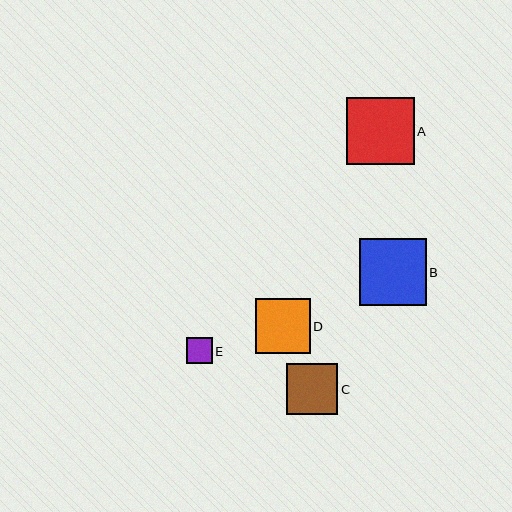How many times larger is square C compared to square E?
Square C is approximately 1.9 times the size of square E.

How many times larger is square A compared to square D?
Square A is approximately 1.2 times the size of square D.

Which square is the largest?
Square A is the largest with a size of approximately 68 pixels.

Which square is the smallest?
Square E is the smallest with a size of approximately 26 pixels.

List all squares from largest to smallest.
From largest to smallest: A, B, D, C, E.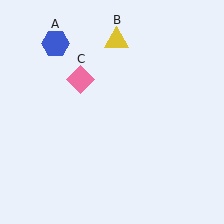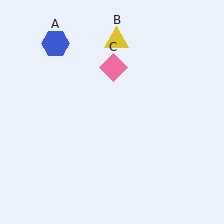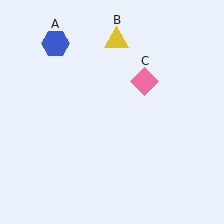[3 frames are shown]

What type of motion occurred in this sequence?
The pink diamond (object C) rotated clockwise around the center of the scene.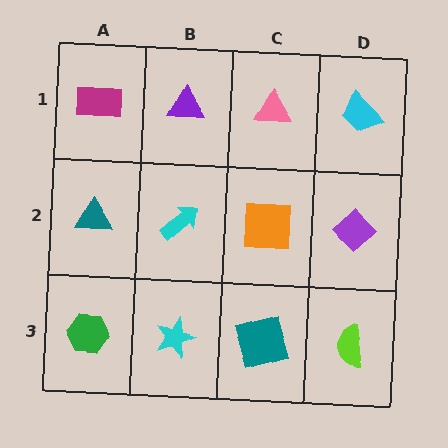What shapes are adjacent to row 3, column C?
An orange square (row 2, column C), a cyan star (row 3, column B), a lime semicircle (row 3, column D).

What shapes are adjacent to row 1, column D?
A purple diamond (row 2, column D), a pink triangle (row 1, column C).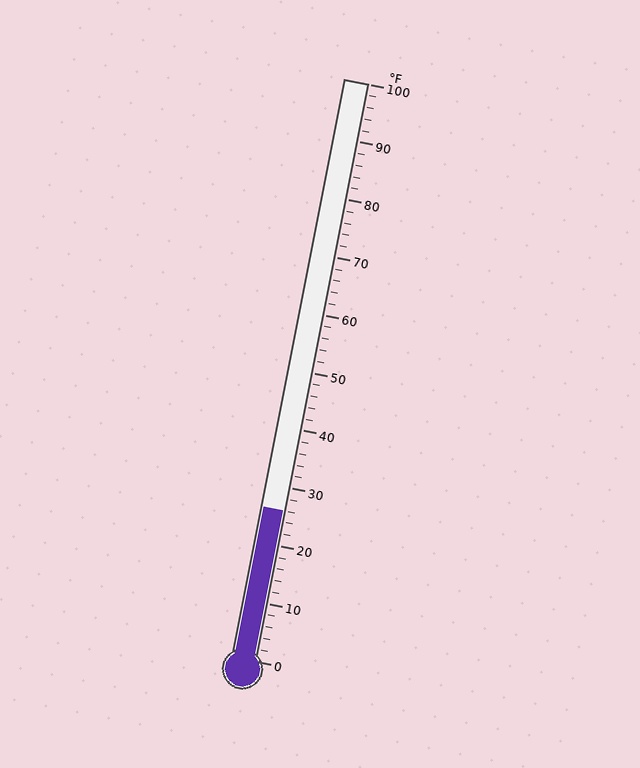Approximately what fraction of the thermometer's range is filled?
The thermometer is filled to approximately 25% of its range.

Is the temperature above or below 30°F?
The temperature is below 30°F.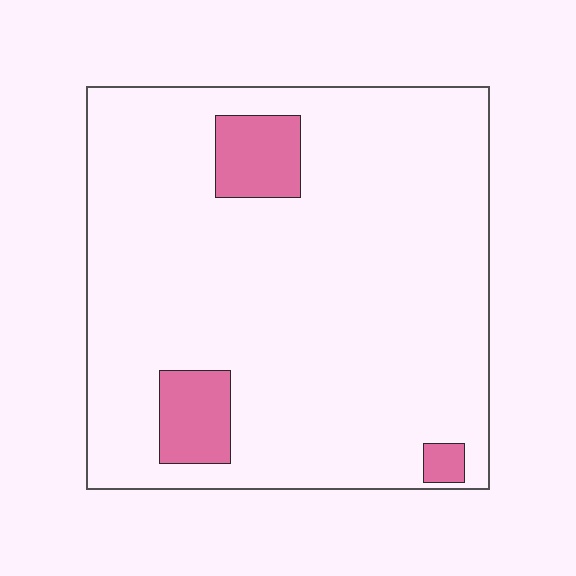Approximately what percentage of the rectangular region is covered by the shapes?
Approximately 10%.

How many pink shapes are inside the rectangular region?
3.